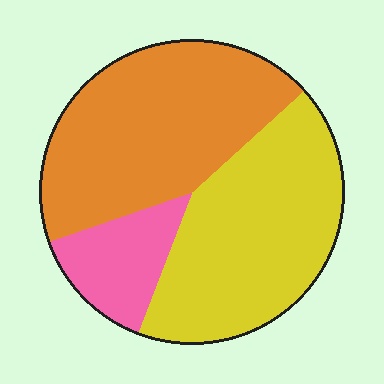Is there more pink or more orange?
Orange.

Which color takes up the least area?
Pink, at roughly 15%.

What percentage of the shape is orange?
Orange covers about 45% of the shape.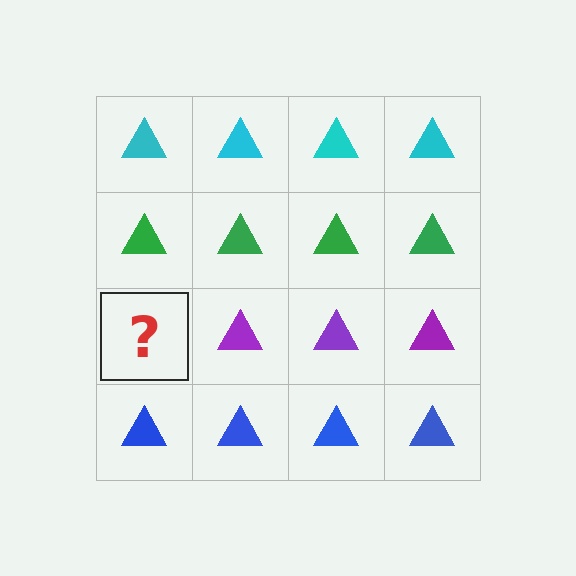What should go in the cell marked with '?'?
The missing cell should contain a purple triangle.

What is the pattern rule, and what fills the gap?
The rule is that each row has a consistent color. The gap should be filled with a purple triangle.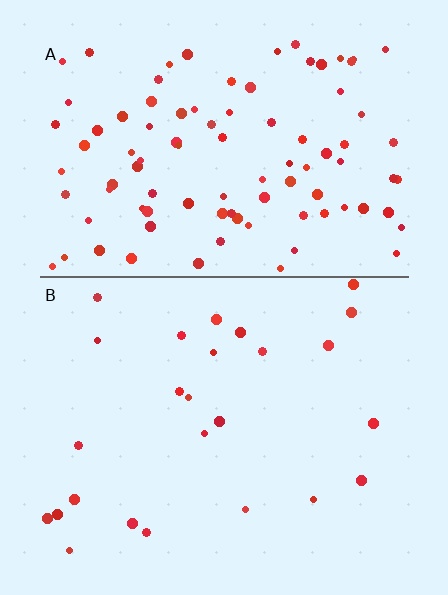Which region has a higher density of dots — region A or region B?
A (the top).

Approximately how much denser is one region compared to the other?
Approximately 3.7× — region A over region B.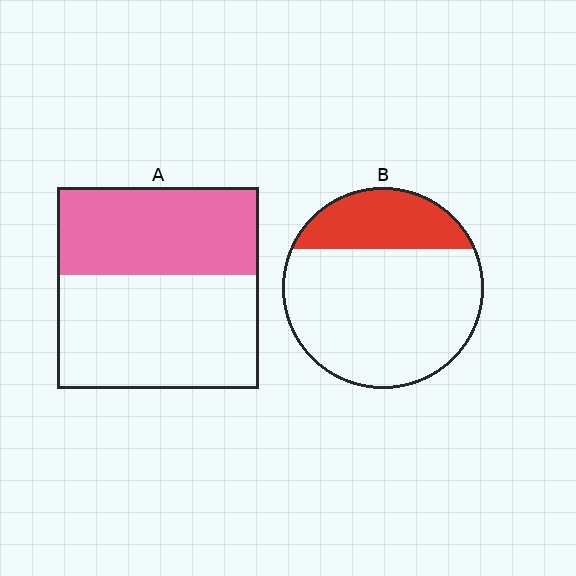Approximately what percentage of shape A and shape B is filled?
A is approximately 45% and B is approximately 25%.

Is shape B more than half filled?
No.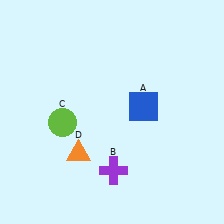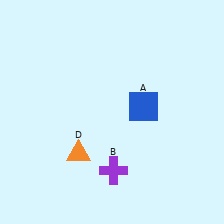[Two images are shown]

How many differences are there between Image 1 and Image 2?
There is 1 difference between the two images.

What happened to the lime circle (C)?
The lime circle (C) was removed in Image 2. It was in the bottom-left area of Image 1.